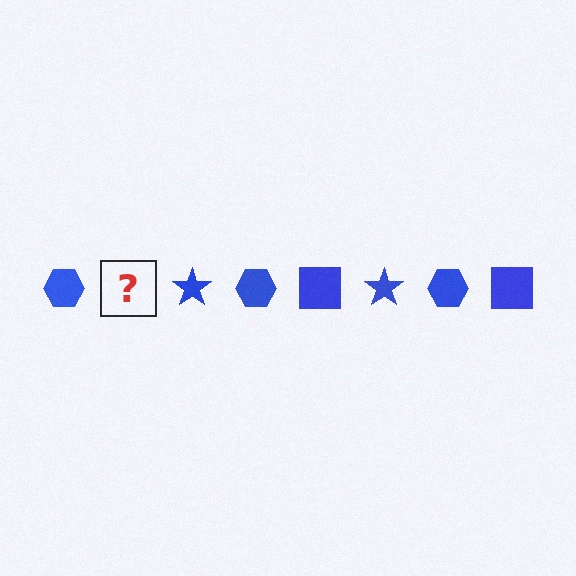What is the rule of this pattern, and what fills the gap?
The rule is that the pattern cycles through hexagon, square, star shapes in blue. The gap should be filled with a blue square.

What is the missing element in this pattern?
The missing element is a blue square.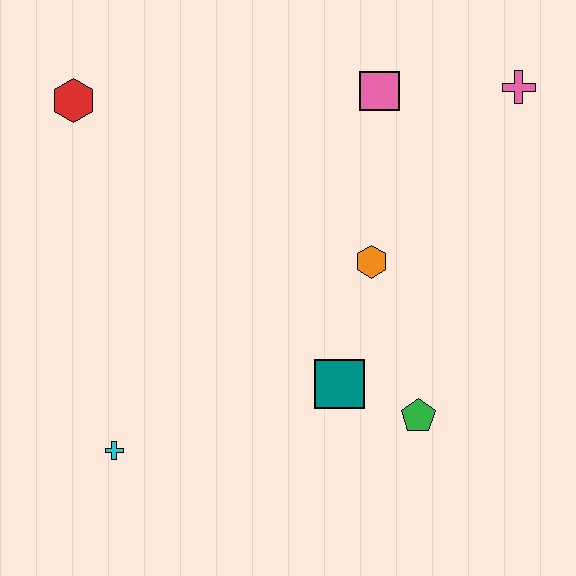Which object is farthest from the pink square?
The cyan cross is farthest from the pink square.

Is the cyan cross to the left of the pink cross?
Yes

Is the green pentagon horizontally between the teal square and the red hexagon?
No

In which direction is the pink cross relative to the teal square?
The pink cross is above the teal square.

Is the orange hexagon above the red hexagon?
No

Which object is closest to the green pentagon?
The teal square is closest to the green pentagon.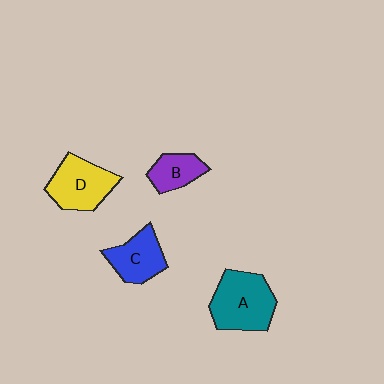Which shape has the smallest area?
Shape B (purple).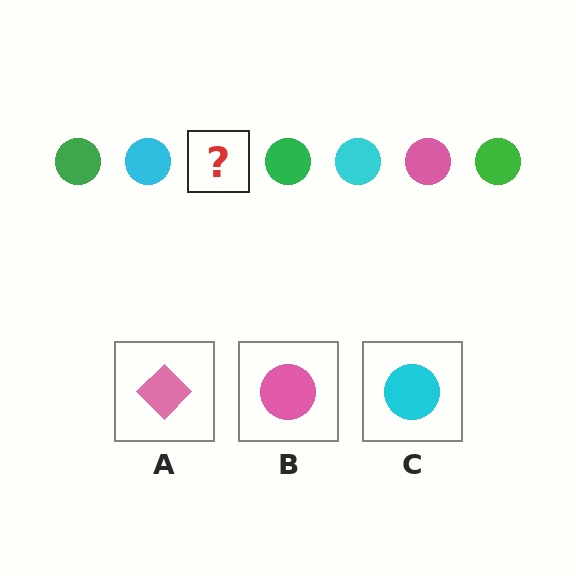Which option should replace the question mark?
Option B.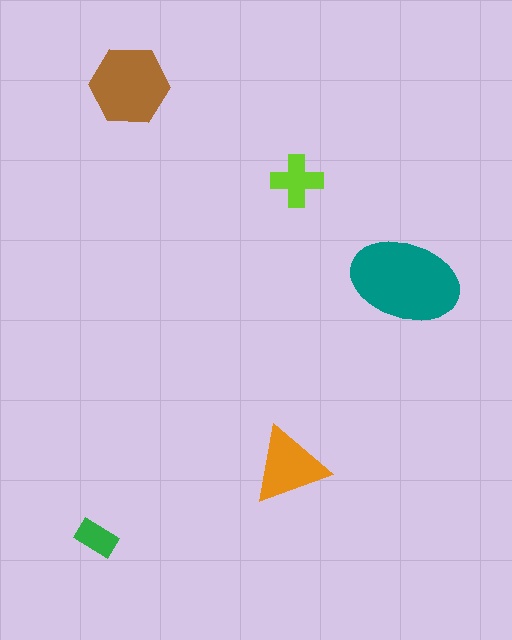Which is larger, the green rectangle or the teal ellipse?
The teal ellipse.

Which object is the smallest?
The green rectangle.